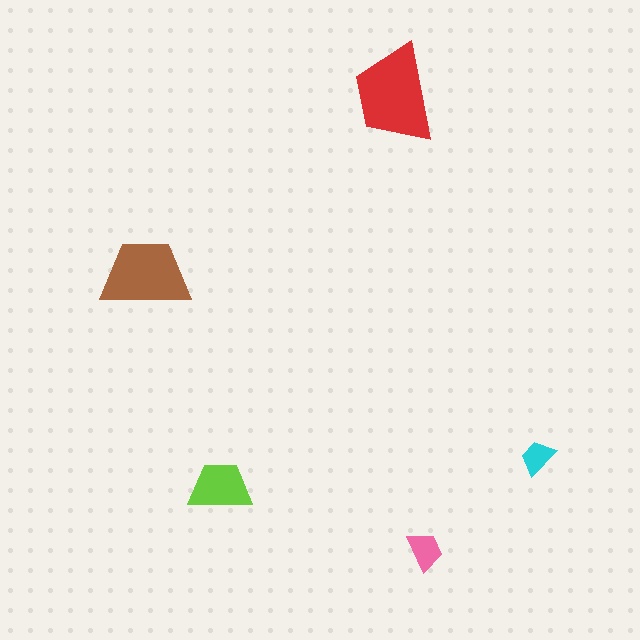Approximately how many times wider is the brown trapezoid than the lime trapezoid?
About 1.5 times wider.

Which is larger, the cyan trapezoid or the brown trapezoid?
The brown one.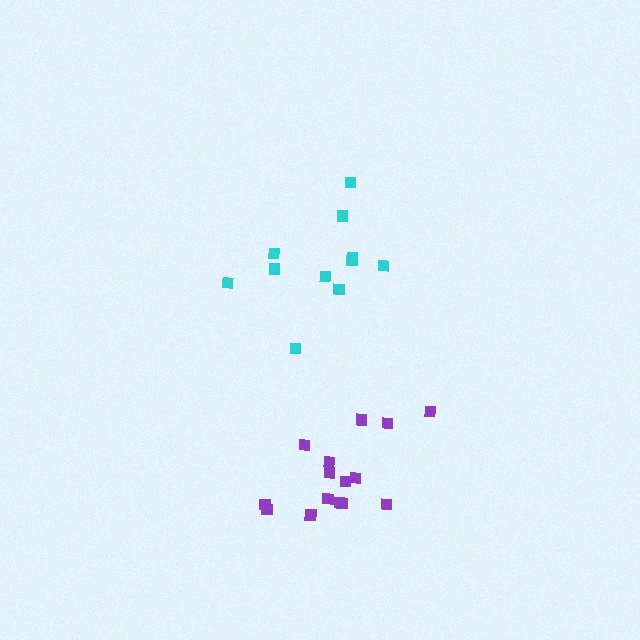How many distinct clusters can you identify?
There are 2 distinct clusters.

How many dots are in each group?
Group 1: 11 dots, Group 2: 15 dots (26 total).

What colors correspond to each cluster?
The clusters are colored: cyan, purple.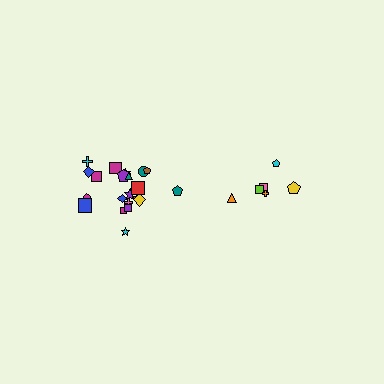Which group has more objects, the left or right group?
The left group.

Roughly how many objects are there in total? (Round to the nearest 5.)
Roughly 30 objects in total.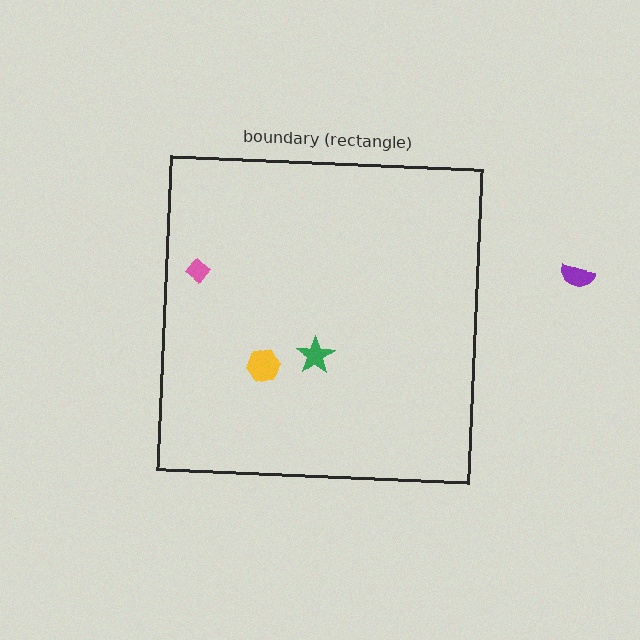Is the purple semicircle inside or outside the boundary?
Outside.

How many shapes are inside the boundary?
3 inside, 1 outside.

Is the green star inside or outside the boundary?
Inside.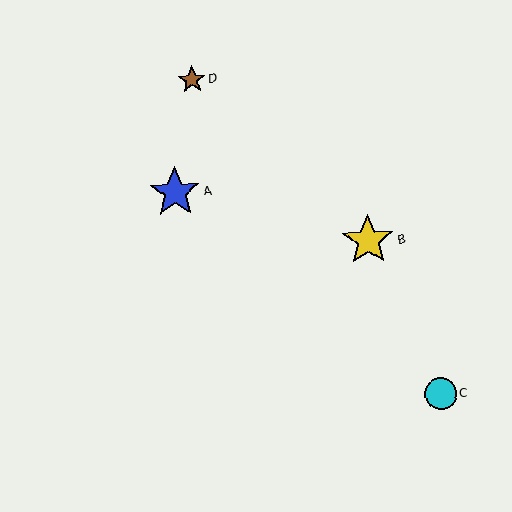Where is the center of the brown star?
The center of the brown star is at (192, 80).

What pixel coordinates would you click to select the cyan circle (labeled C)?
Click at (441, 394) to select the cyan circle C.